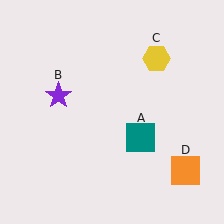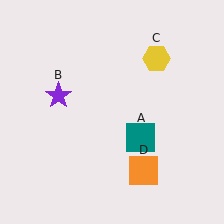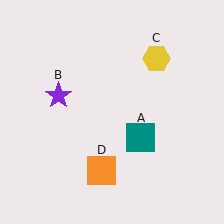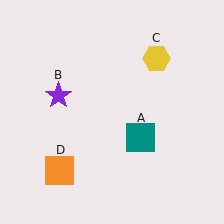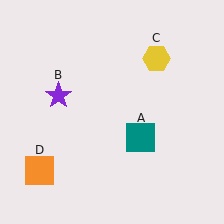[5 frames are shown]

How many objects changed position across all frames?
1 object changed position: orange square (object D).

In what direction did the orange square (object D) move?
The orange square (object D) moved left.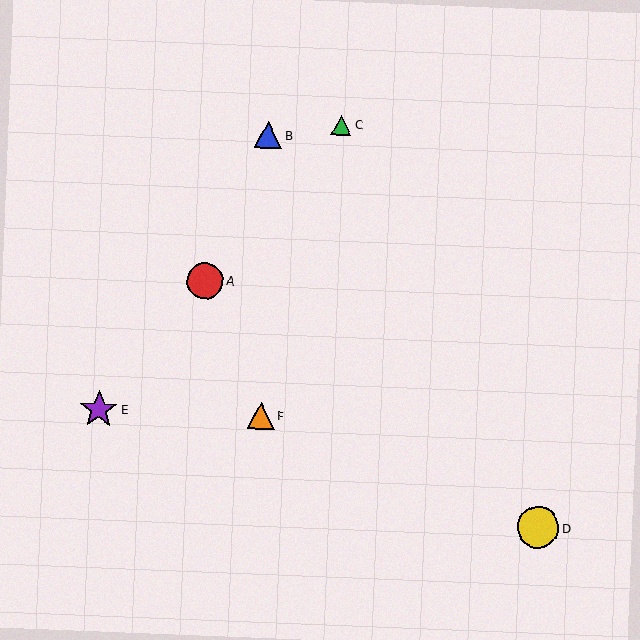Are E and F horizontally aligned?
Yes, both are at y≈409.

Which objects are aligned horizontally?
Objects E, F are aligned horizontally.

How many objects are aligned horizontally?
2 objects (E, F) are aligned horizontally.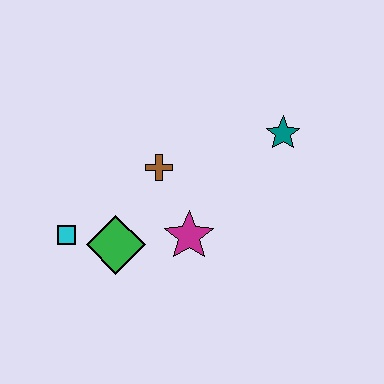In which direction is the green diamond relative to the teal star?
The green diamond is to the left of the teal star.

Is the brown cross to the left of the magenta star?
Yes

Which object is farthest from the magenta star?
The teal star is farthest from the magenta star.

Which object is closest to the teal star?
The brown cross is closest to the teal star.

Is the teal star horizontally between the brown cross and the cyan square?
No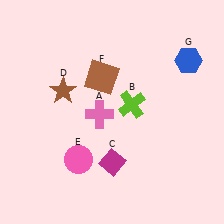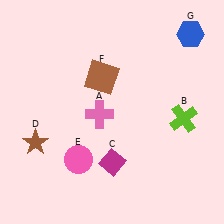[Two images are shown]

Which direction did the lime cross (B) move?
The lime cross (B) moved right.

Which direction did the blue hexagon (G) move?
The blue hexagon (G) moved up.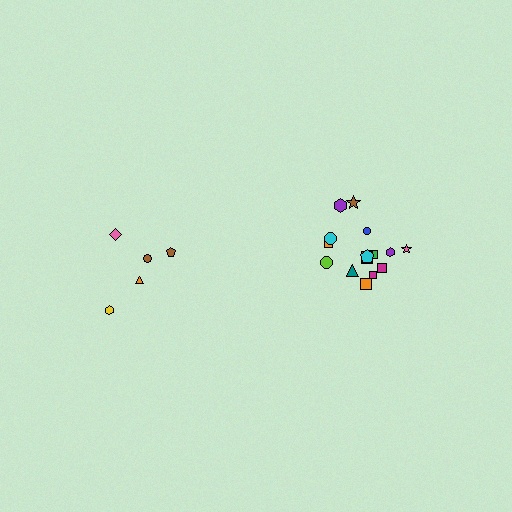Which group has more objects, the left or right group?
The right group.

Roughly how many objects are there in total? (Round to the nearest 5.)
Roughly 20 objects in total.